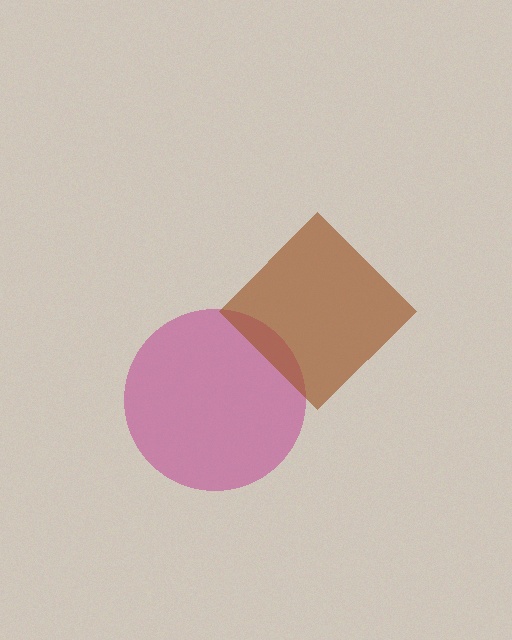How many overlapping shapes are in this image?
There are 2 overlapping shapes in the image.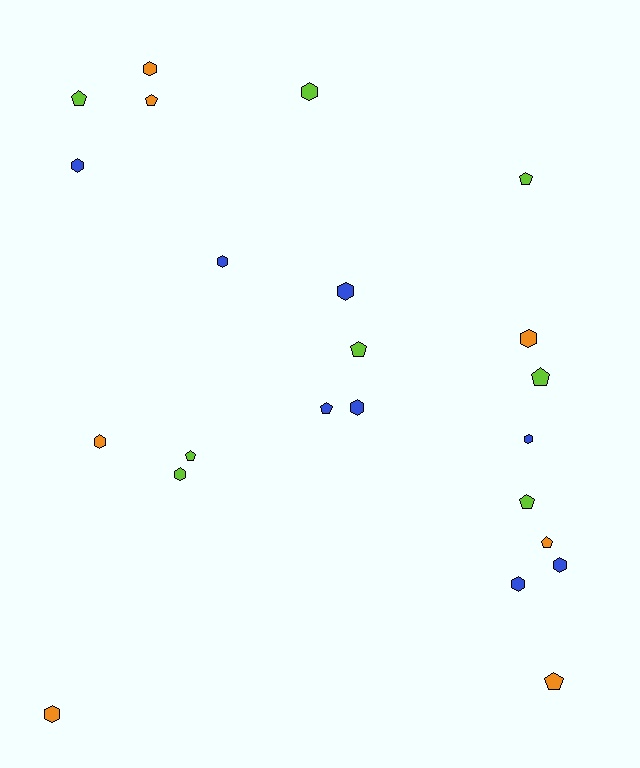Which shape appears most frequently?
Hexagon, with 13 objects.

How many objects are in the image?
There are 23 objects.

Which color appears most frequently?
Blue, with 8 objects.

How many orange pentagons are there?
There are 3 orange pentagons.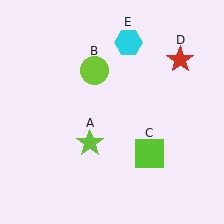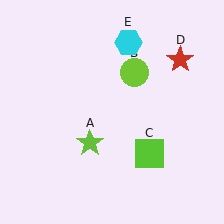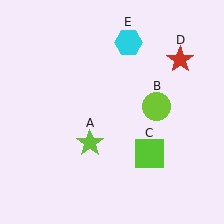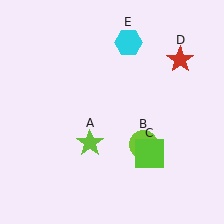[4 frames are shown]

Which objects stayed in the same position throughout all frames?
Lime star (object A) and lime square (object C) and red star (object D) and cyan hexagon (object E) remained stationary.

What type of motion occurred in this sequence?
The lime circle (object B) rotated clockwise around the center of the scene.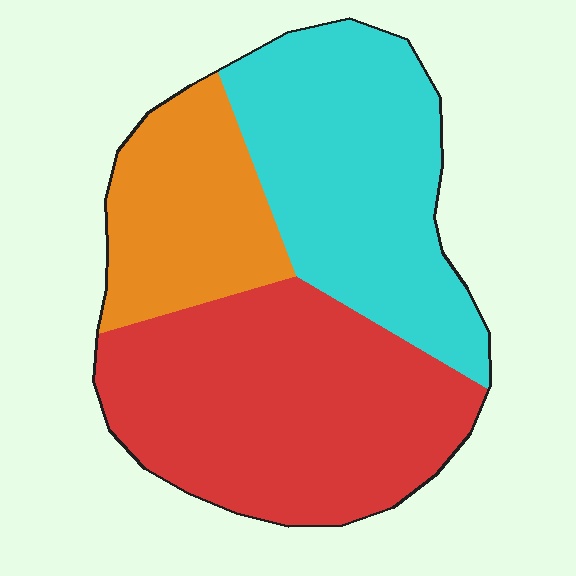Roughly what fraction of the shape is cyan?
Cyan takes up about three eighths (3/8) of the shape.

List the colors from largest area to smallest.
From largest to smallest: red, cyan, orange.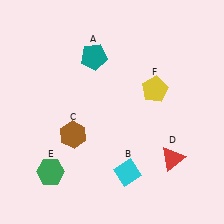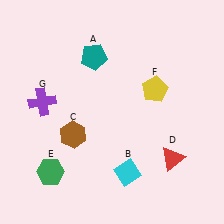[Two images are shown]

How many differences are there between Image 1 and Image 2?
There is 1 difference between the two images.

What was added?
A purple cross (G) was added in Image 2.